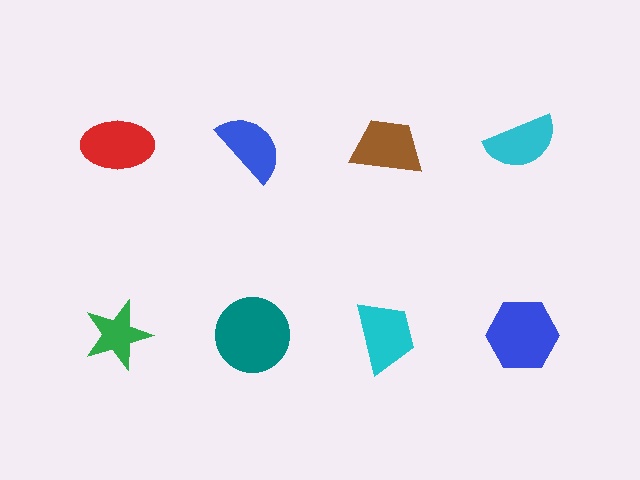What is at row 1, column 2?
A blue semicircle.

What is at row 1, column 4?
A cyan semicircle.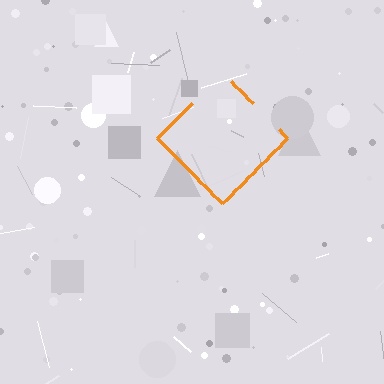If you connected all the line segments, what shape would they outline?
They would outline a diamond.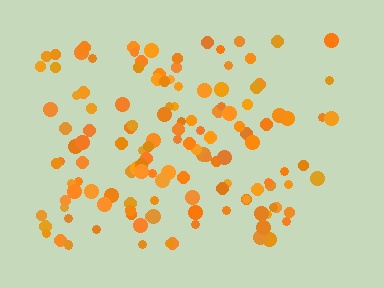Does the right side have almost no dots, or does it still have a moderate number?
Still a moderate number, just noticeably fewer than the left.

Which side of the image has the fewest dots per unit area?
The right.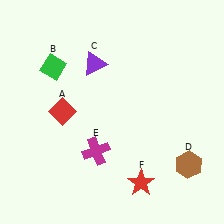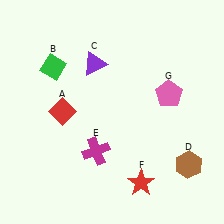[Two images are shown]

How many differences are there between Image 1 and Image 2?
There is 1 difference between the two images.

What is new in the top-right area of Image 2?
A pink pentagon (G) was added in the top-right area of Image 2.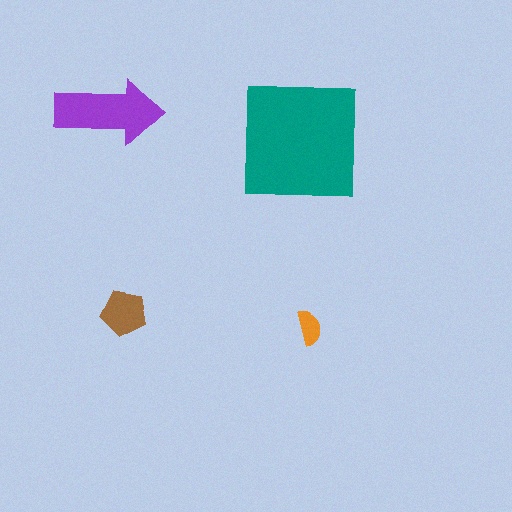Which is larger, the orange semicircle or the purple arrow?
The purple arrow.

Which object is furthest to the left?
The purple arrow is leftmost.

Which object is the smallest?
The orange semicircle.